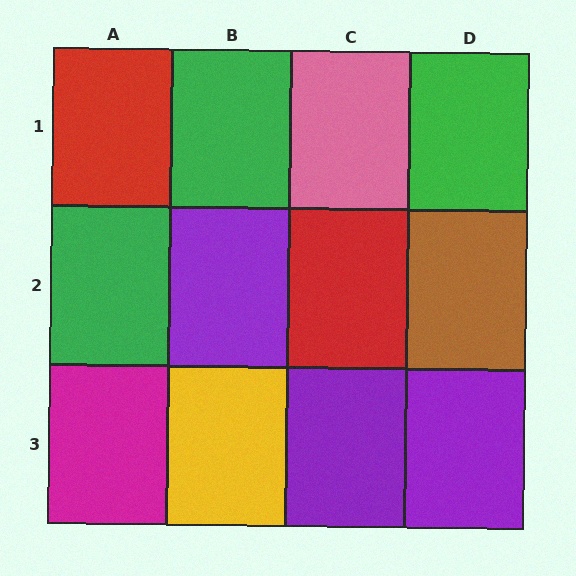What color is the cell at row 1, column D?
Green.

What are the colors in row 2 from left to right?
Green, purple, red, brown.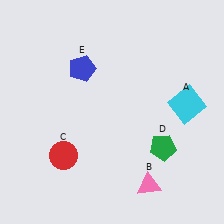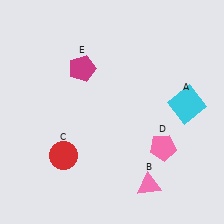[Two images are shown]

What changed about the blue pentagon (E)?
In Image 1, E is blue. In Image 2, it changed to magenta.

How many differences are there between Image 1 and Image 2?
There are 2 differences between the two images.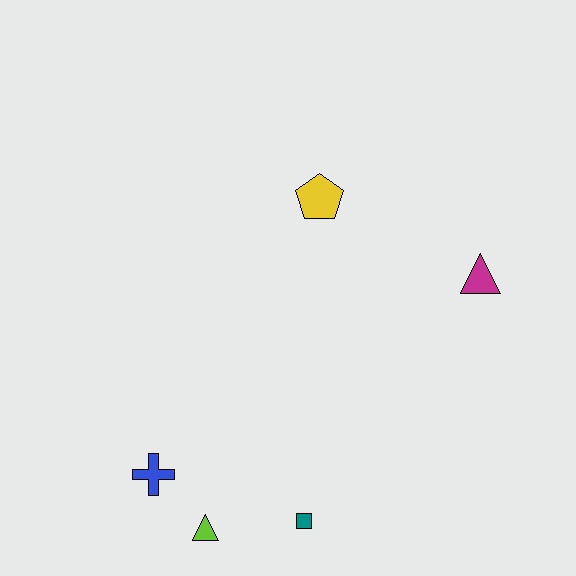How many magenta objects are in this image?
There is 1 magenta object.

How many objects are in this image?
There are 5 objects.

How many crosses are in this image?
There is 1 cross.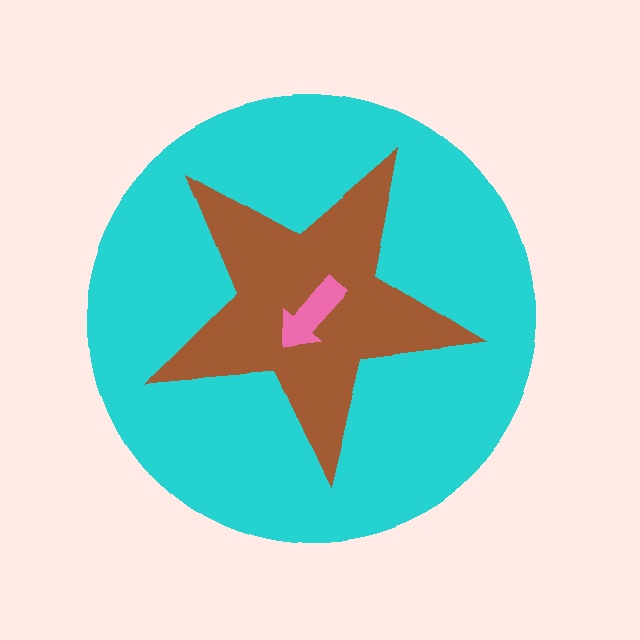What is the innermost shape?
The pink arrow.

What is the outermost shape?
The cyan circle.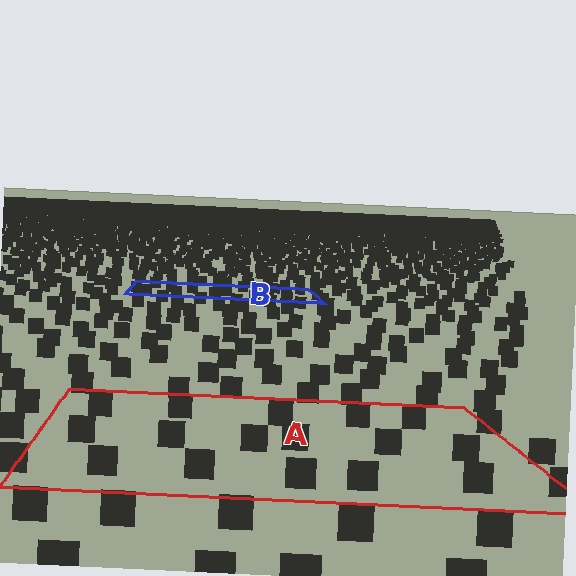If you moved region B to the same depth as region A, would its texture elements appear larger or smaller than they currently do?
They would appear larger. At a closer depth, the same texture elements are projected at a bigger on-screen size.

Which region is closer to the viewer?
Region A is closer. The texture elements there are larger and more spread out.